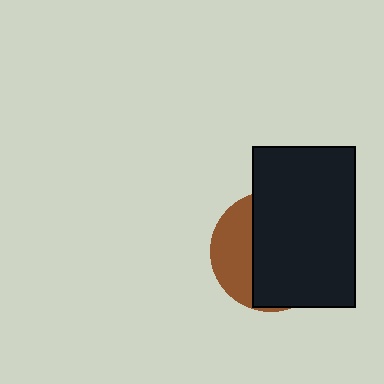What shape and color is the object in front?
The object in front is a black rectangle.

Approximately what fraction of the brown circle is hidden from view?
Roughly 69% of the brown circle is hidden behind the black rectangle.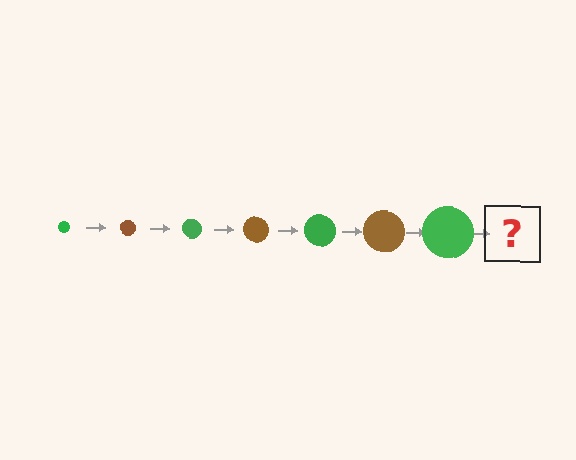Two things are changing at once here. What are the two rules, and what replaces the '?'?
The two rules are that the circle grows larger each step and the color cycles through green and brown. The '?' should be a brown circle, larger than the previous one.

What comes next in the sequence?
The next element should be a brown circle, larger than the previous one.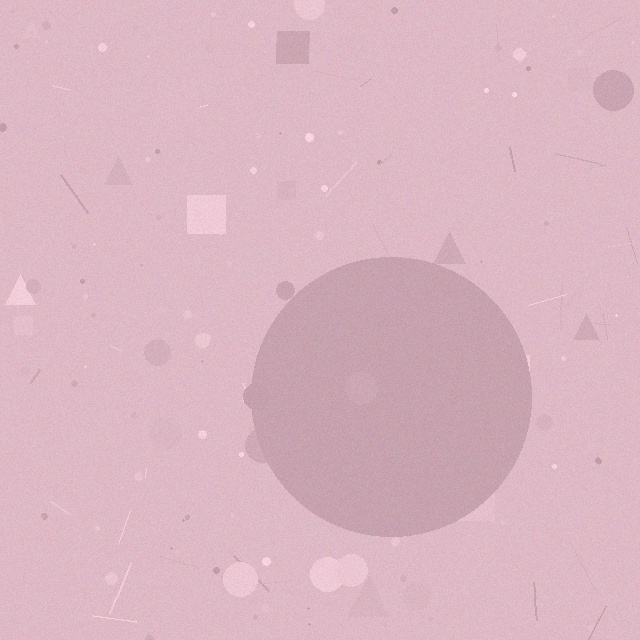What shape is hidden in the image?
A circle is hidden in the image.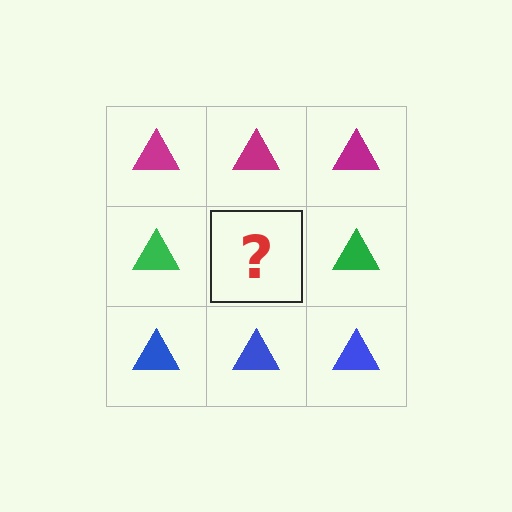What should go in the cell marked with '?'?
The missing cell should contain a green triangle.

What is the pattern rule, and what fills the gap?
The rule is that each row has a consistent color. The gap should be filled with a green triangle.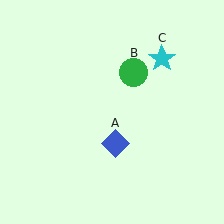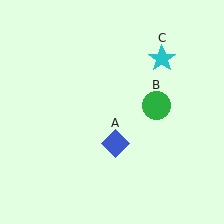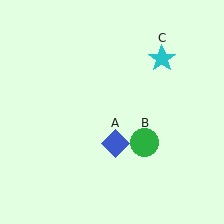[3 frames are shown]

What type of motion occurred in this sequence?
The green circle (object B) rotated clockwise around the center of the scene.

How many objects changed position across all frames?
1 object changed position: green circle (object B).